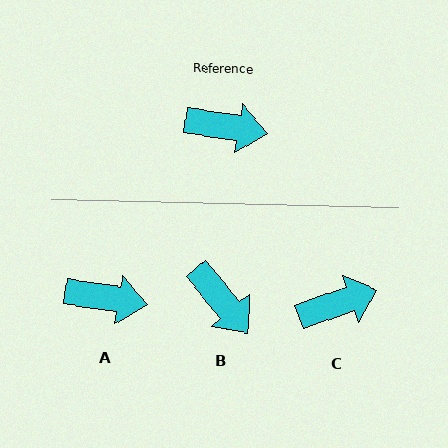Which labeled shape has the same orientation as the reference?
A.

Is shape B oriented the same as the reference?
No, it is off by about 42 degrees.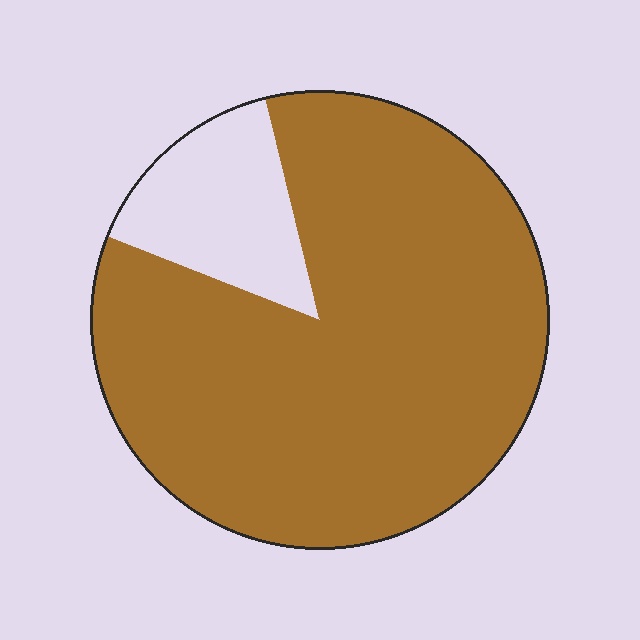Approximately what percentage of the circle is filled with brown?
Approximately 85%.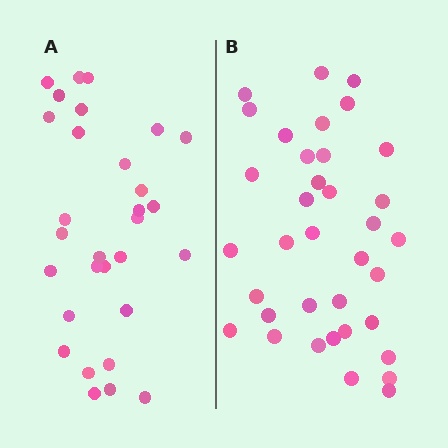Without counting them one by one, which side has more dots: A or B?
Region B (the right region) has more dots.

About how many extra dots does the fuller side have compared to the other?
Region B has about 6 more dots than region A.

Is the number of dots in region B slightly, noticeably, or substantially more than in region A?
Region B has only slightly more — the two regions are fairly close. The ratio is roughly 1.2 to 1.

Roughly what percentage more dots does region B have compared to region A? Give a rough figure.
About 20% more.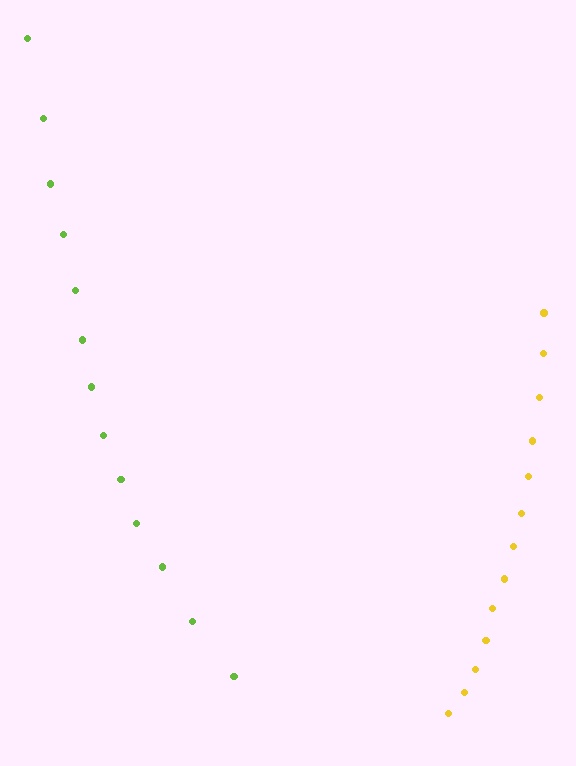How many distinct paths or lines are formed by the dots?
There are 2 distinct paths.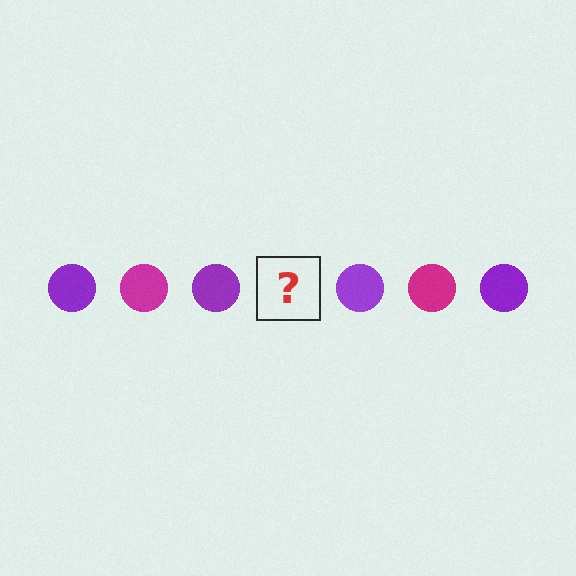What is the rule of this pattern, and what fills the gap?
The rule is that the pattern cycles through purple, magenta circles. The gap should be filled with a magenta circle.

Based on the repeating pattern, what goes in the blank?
The blank should be a magenta circle.